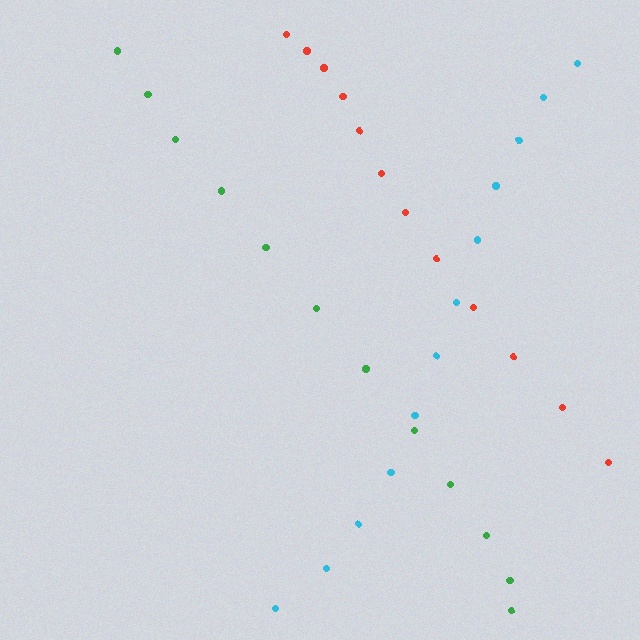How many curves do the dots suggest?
There are 3 distinct paths.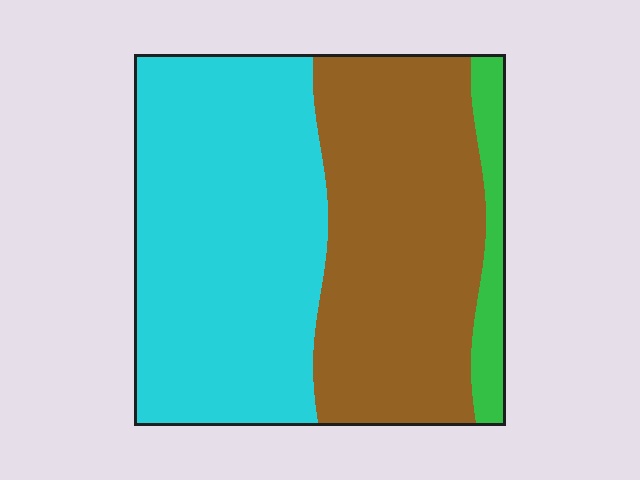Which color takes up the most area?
Cyan, at roughly 50%.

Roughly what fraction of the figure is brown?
Brown takes up between a quarter and a half of the figure.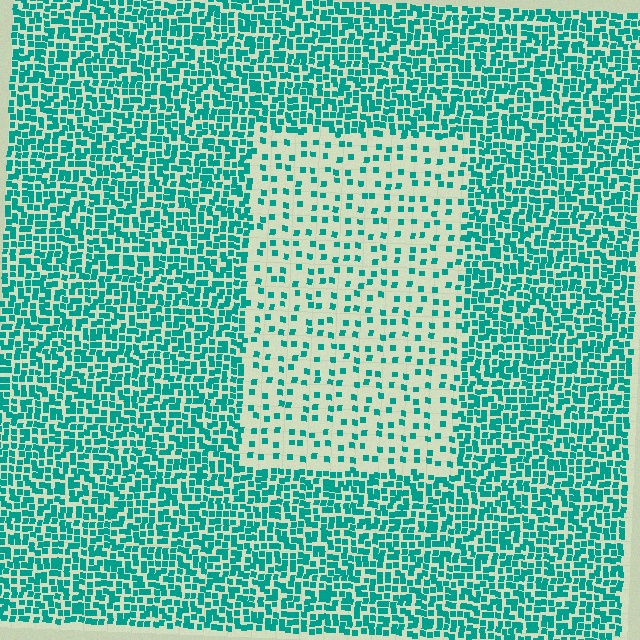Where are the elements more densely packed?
The elements are more densely packed outside the rectangle boundary.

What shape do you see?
I see a rectangle.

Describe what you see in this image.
The image contains small teal elements arranged at two different densities. A rectangle-shaped region is visible where the elements are less densely packed than the surrounding area.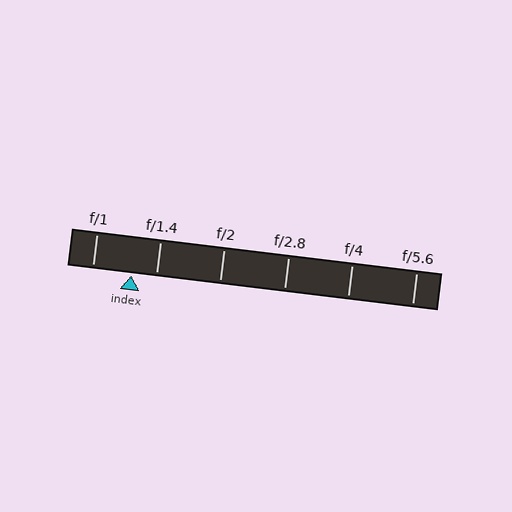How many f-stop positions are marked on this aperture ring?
There are 6 f-stop positions marked.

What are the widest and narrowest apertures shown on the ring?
The widest aperture shown is f/1 and the narrowest is f/5.6.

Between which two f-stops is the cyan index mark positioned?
The index mark is between f/1 and f/1.4.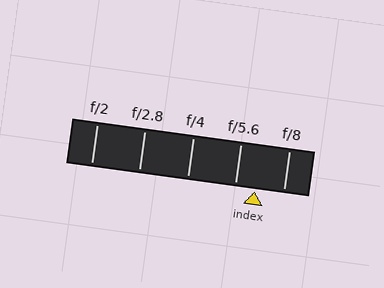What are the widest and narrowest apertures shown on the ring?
The widest aperture shown is f/2 and the narrowest is f/8.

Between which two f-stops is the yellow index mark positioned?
The index mark is between f/5.6 and f/8.